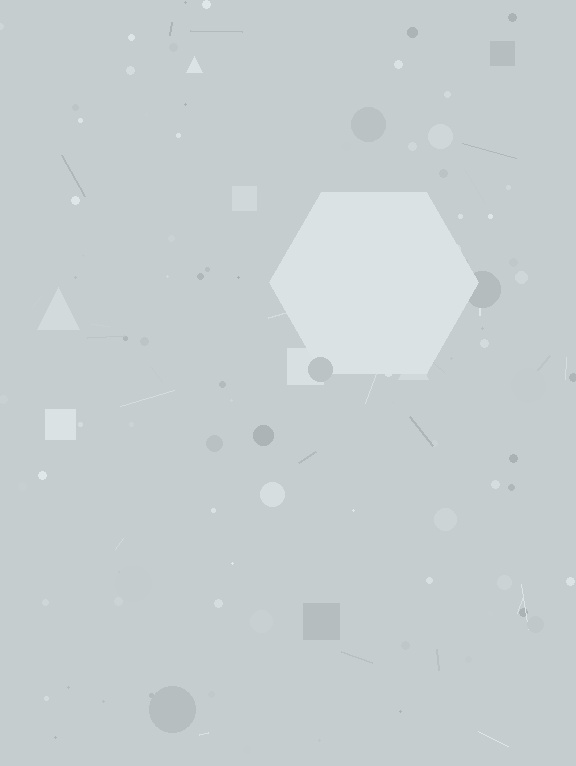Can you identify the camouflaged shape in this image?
The camouflaged shape is a hexagon.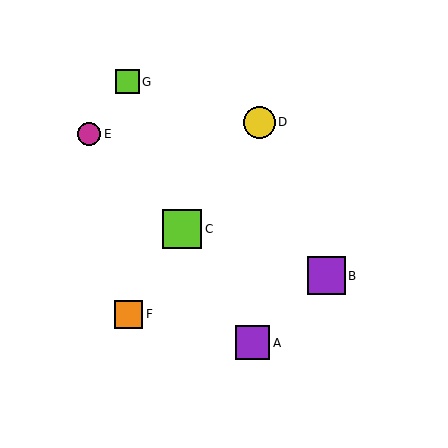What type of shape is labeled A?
Shape A is a purple square.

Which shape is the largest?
The lime square (labeled C) is the largest.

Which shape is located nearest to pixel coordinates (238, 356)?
The purple square (labeled A) at (253, 343) is nearest to that location.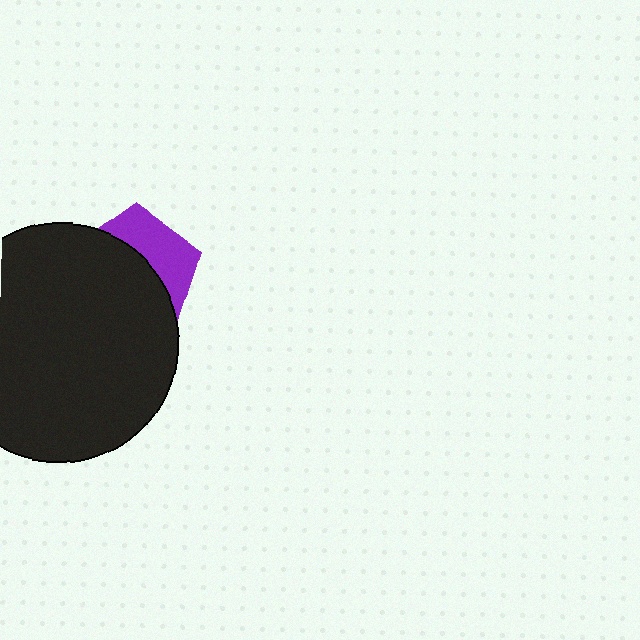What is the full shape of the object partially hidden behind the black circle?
The partially hidden object is a purple pentagon.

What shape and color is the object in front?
The object in front is a black circle.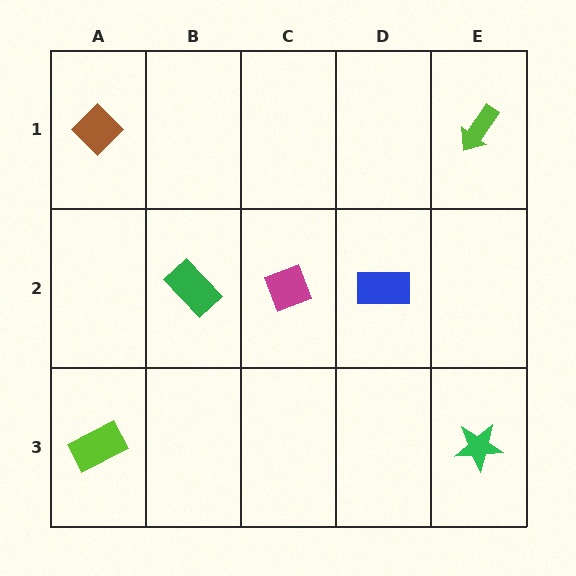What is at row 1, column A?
A brown diamond.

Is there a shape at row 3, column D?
No, that cell is empty.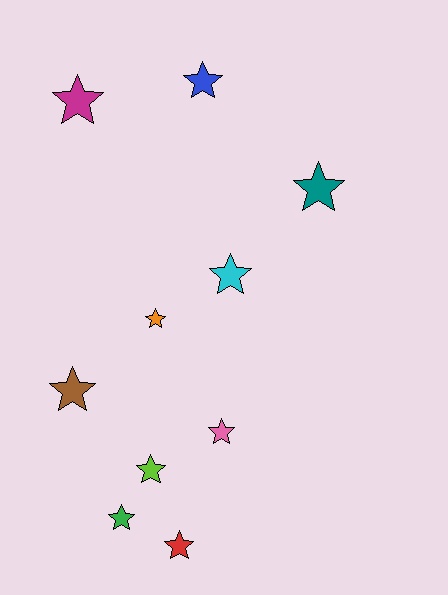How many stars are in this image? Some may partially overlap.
There are 10 stars.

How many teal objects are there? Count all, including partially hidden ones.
There is 1 teal object.